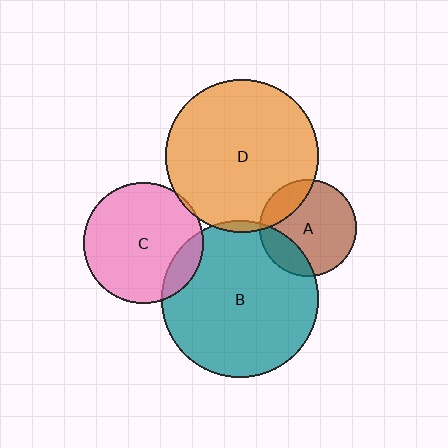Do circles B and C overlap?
Yes.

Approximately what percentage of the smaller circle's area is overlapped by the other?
Approximately 15%.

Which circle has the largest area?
Circle B (teal).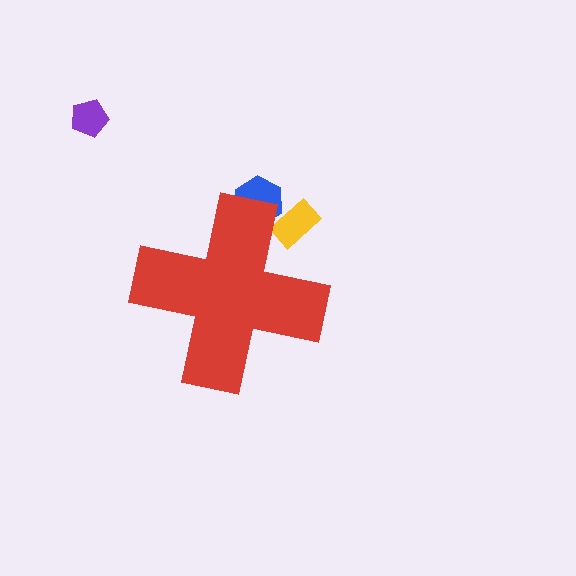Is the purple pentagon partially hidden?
No, the purple pentagon is fully visible.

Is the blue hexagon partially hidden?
Yes, the blue hexagon is partially hidden behind the red cross.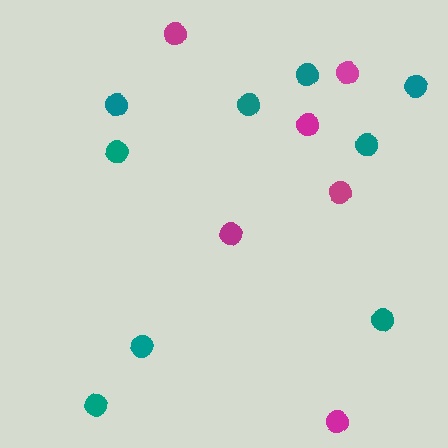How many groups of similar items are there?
There are 2 groups: one group of teal circles (9) and one group of magenta circles (6).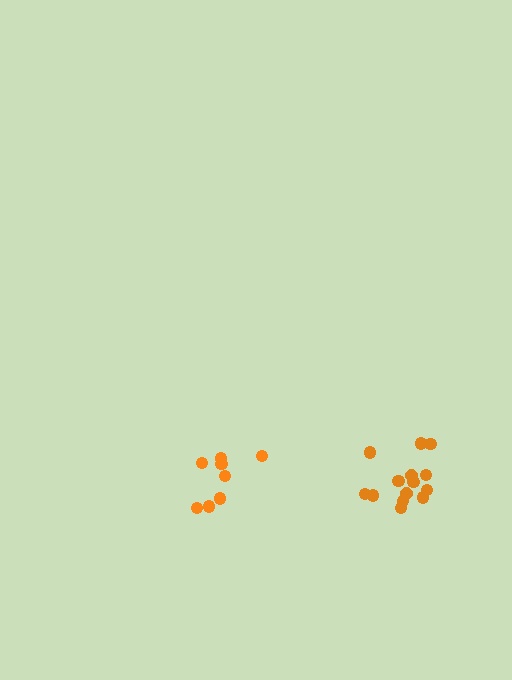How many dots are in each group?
Group 1: 8 dots, Group 2: 14 dots (22 total).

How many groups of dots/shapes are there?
There are 2 groups.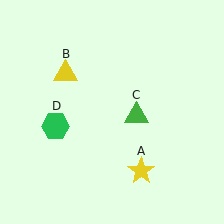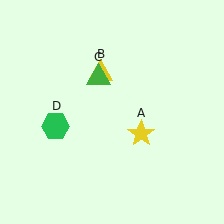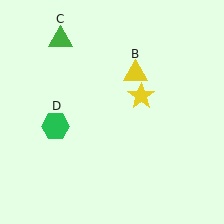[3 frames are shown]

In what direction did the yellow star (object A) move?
The yellow star (object A) moved up.